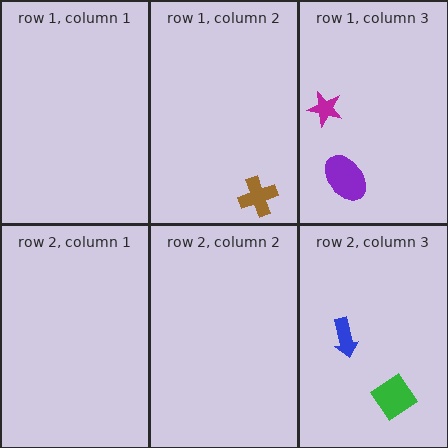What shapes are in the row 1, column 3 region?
The magenta star, the purple ellipse.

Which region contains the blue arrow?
The row 2, column 3 region.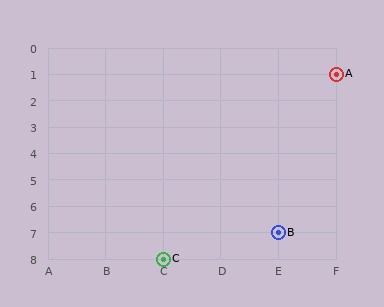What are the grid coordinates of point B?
Point B is at grid coordinates (E, 7).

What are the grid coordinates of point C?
Point C is at grid coordinates (C, 8).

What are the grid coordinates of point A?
Point A is at grid coordinates (F, 1).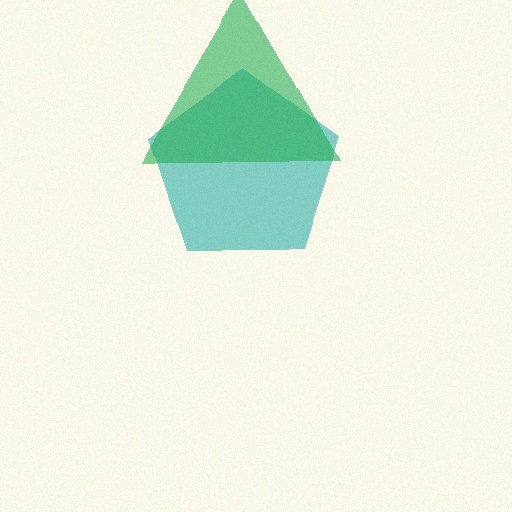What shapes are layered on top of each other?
The layered shapes are: a teal pentagon, a green triangle.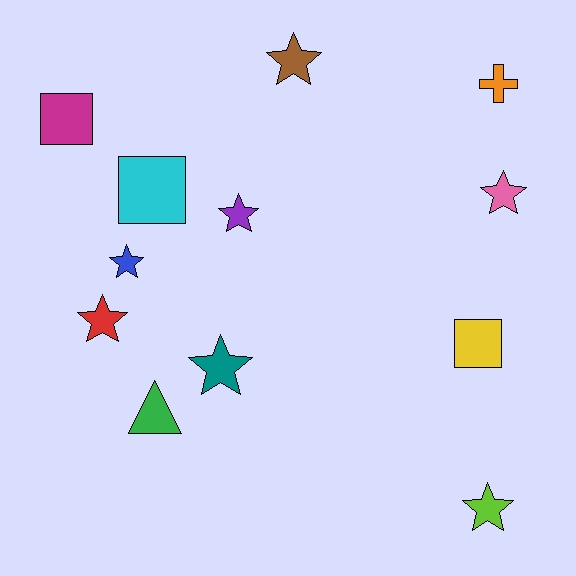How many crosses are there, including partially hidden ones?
There is 1 cross.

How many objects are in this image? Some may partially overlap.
There are 12 objects.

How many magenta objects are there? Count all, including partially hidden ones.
There is 1 magenta object.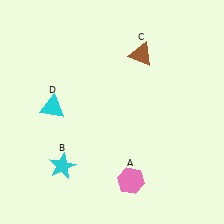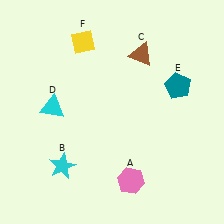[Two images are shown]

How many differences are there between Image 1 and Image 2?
There are 2 differences between the two images.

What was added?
A teal pentagon (E), a yellow diamond (F) were added in Image 2.